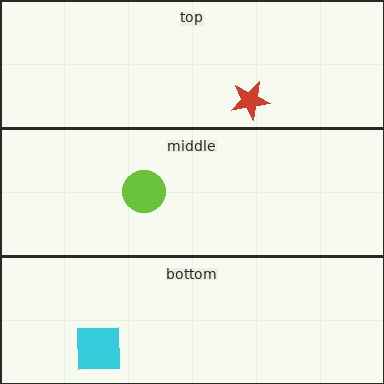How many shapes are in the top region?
1.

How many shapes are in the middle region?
1.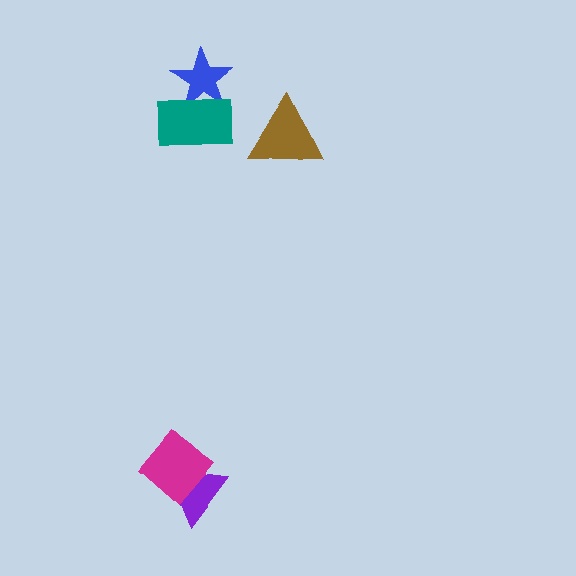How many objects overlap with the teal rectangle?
1 object overlaps with the teal rectangle.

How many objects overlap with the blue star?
1 object overlaps with the blue star.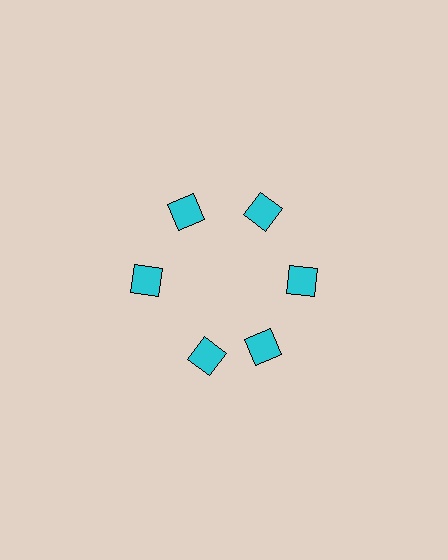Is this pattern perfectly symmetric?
No. The 6 cyan diamonds are arranged in a ring, but one element near the 7 o'clock position is rotated out of alignment along the ring, breaking the 6-fold rotational symmetry.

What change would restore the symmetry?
The symmetry would be restored by rotating it back into even spacing with its neighbors so that all 6 diamonds sit at equal angles and equal distance from the center.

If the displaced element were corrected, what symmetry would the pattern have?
It would have 6-fold rotational symmetry — the pattern would map onto itself every 60 degrees.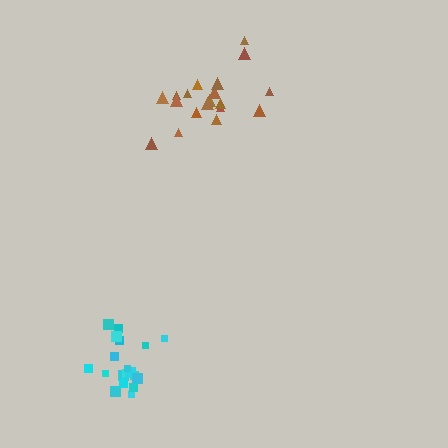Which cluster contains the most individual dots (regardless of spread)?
Brown (19).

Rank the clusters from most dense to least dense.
cyan, brown.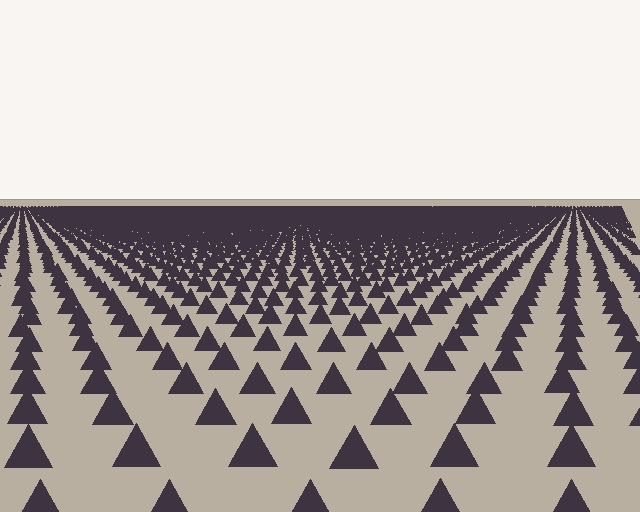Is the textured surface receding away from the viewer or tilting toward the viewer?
The surface is receding away from the viewer. Texture elements get smaller and denser toward the top.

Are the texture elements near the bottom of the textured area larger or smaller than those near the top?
Larger. Near the bottom, elements are closer to the viewer and appear at a bigger on-screen size.